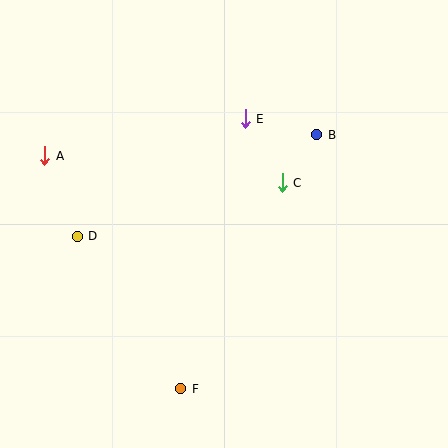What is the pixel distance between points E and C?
The distance between E and C is 73 pixels.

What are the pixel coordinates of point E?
Point E is at (245, 119).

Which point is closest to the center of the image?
Point C at (282, 183) is closest to the center.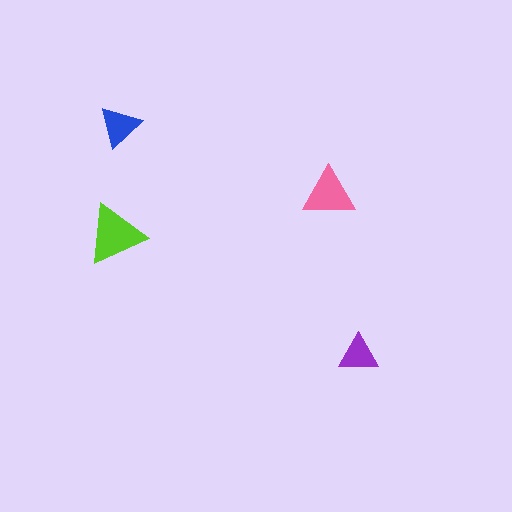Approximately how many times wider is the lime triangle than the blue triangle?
About 1.5 times wider.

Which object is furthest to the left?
The lime triangle is leftmost.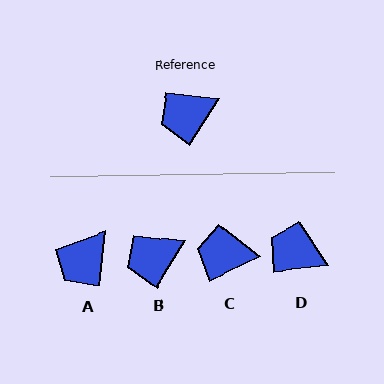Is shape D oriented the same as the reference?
No, it is off by about 51 degrees.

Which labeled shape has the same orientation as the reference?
B.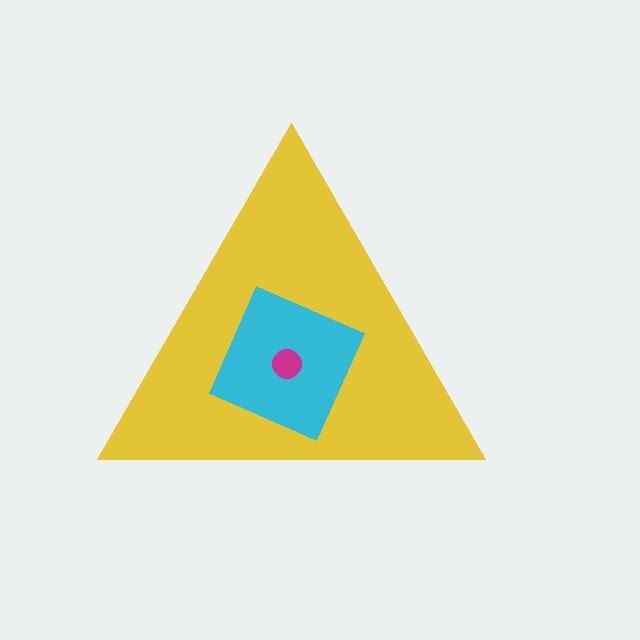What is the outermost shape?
The yellow triangle.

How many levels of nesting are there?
3.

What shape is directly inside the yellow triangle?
The cyan square.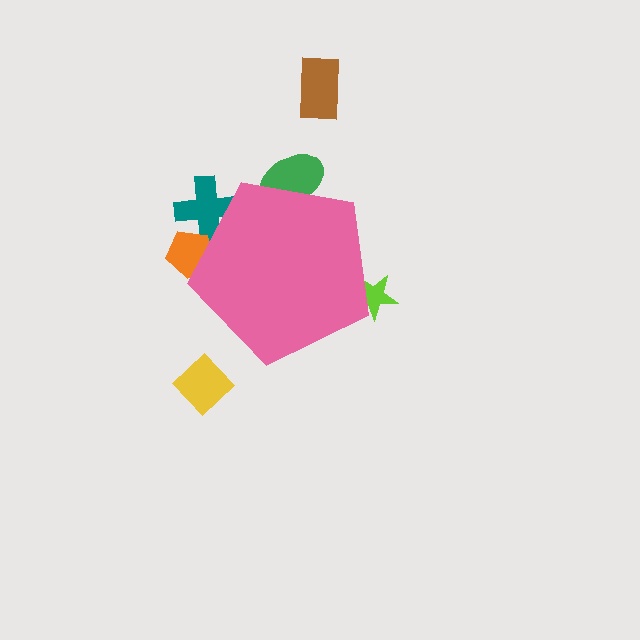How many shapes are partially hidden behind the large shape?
4 shapes are partially hidden.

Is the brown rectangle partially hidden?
No, the brown rectangle is fully visible.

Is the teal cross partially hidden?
Yes, the teal cross is partially hidden behind the pink pentagon.